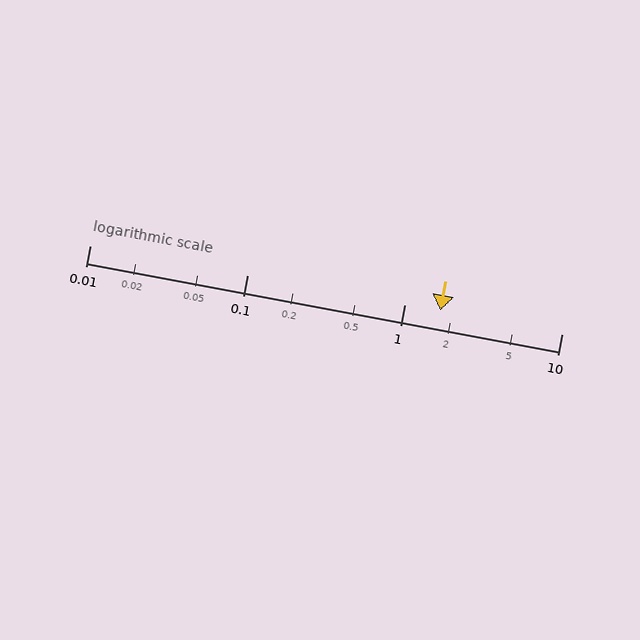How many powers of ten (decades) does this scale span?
The scale spans 3 decades, from 0.01 to 10.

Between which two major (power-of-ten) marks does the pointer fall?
The pointer is between 1 and 10.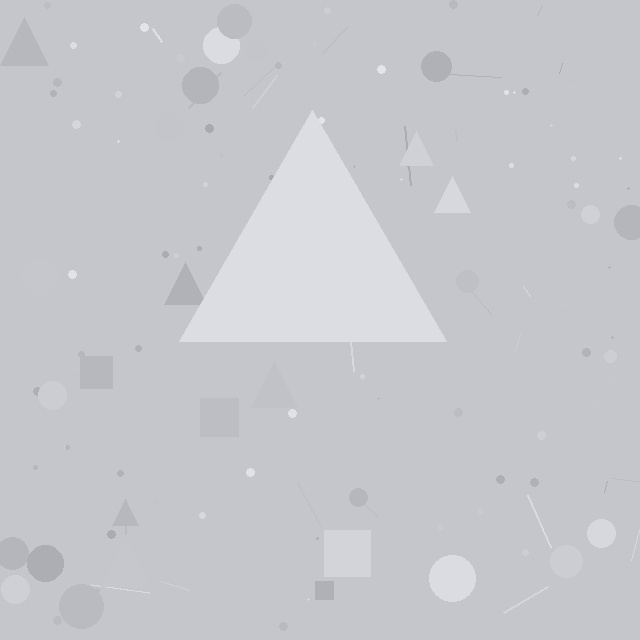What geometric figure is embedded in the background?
A triangle is embedded in the background.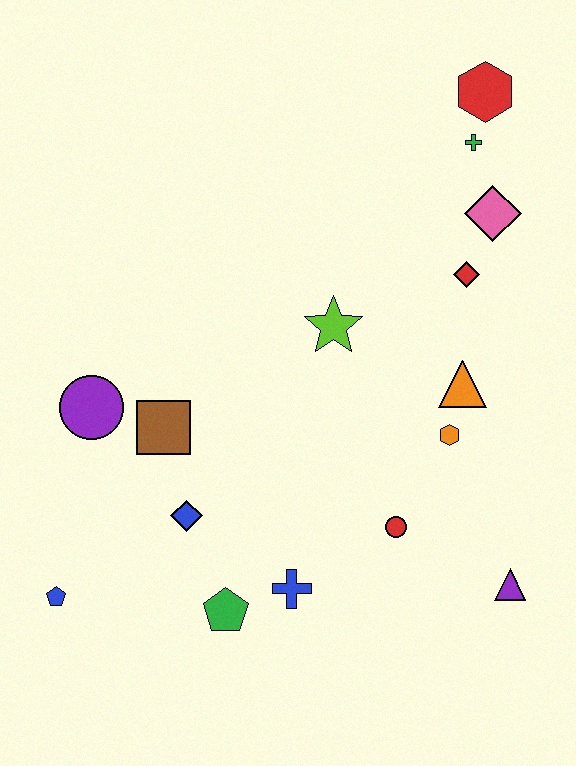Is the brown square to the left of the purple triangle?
Yes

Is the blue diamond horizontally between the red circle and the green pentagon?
No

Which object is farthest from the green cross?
The blue pentagon is farthest from the green cross.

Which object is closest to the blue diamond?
The brown square is closest to the blue diamond.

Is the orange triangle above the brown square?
Yes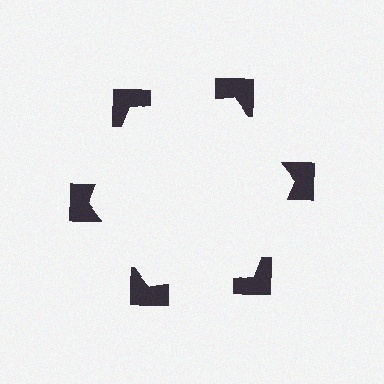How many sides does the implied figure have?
6 sides.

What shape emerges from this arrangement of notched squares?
An illusory hexagon — its edges are inferred from the aligned wedge cuts in the notched squares, not physically drawn.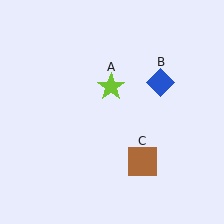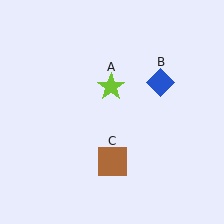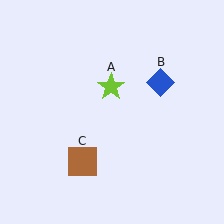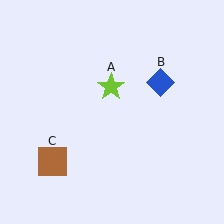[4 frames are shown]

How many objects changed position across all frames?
1 object changed position: brown square (object C).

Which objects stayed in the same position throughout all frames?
Lime star (object A) and blue diamond (object B) remained stationary.